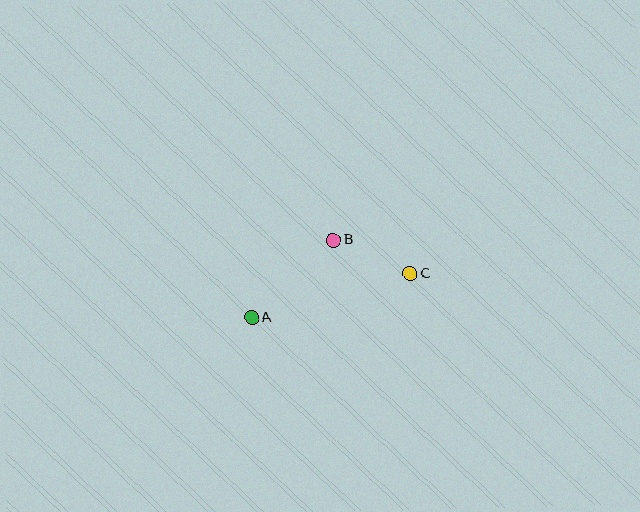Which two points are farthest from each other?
Points A and C are farthest from each other.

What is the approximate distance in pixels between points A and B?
The distance between A and B is approximately 113 pixels.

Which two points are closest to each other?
Points B and C are closest to each other.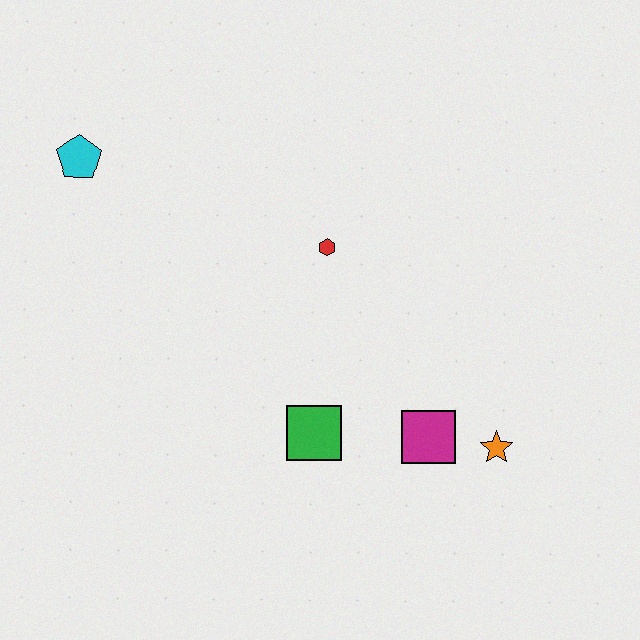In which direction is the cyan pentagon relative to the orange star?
The cyan pentagon is to the left of the orange star.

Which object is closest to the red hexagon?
The green square is closest to the red hexagon.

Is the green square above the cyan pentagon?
No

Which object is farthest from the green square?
The cyan pentagon is farthest from the green square.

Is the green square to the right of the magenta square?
No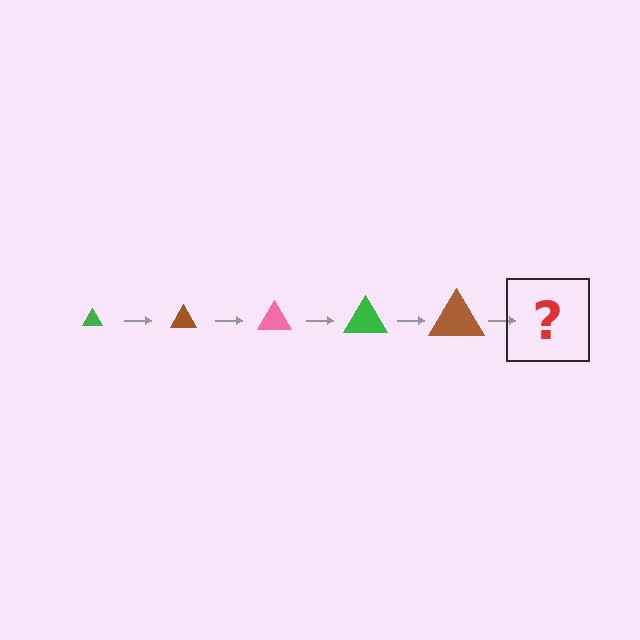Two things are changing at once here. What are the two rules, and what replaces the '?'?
The two rules are that the triangle grows larger each step and the color cycles through green, brown, and pink. The '?' should be a pink triangle, larger than the previous one.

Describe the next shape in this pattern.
It should be a pink triangle, larger than the previous one.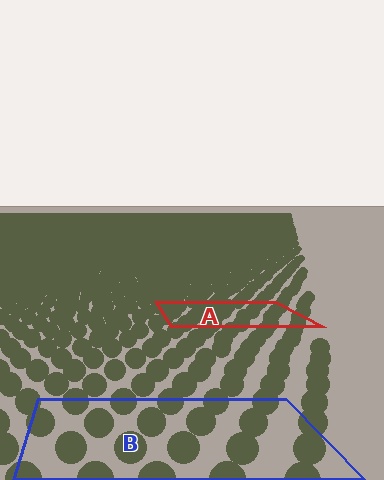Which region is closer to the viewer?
Region B is closer. The texture elements there are larger and more spread out.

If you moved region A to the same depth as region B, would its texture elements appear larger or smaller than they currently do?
They would appear larger. At a closer depth, the same texture elements are projected at a bigger on-screen size.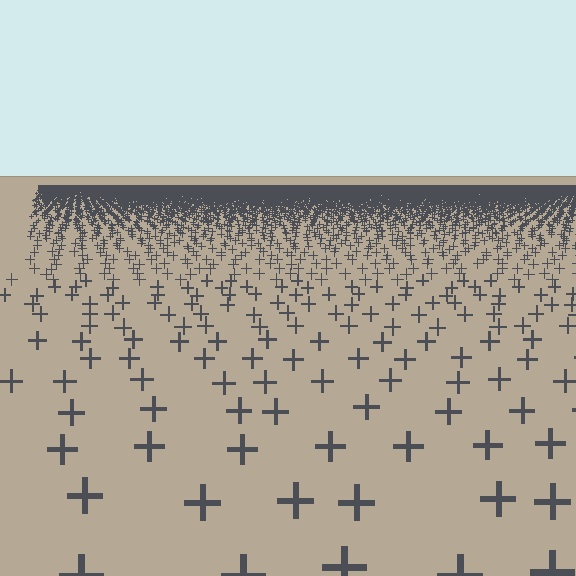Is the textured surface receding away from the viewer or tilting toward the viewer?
The surface is receding away from the viewer. Texture elements get smaller and denser toward the top.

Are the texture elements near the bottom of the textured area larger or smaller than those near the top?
Larger. Near the bottom, elements are closer to the viewer and appear at a bigger on-screen size.